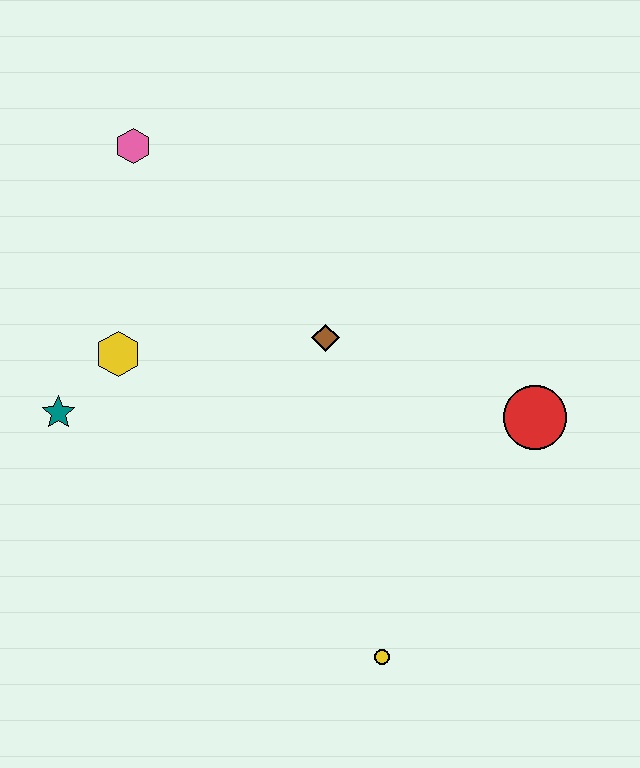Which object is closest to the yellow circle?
The red circle is closest to the yellow circle.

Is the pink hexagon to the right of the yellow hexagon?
Yes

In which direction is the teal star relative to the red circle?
The teal star is to the left of the red circle.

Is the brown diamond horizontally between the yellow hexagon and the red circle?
Yes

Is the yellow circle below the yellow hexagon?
Yes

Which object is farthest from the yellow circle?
The pink hexagon is farthest from the yellow circle.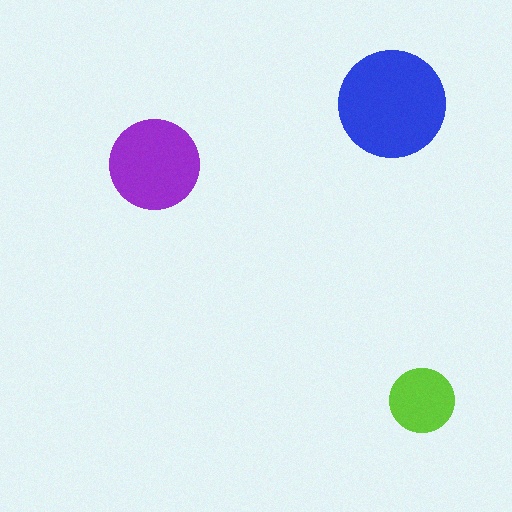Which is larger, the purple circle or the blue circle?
The blue one.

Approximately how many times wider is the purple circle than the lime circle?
About 1.5 times wider.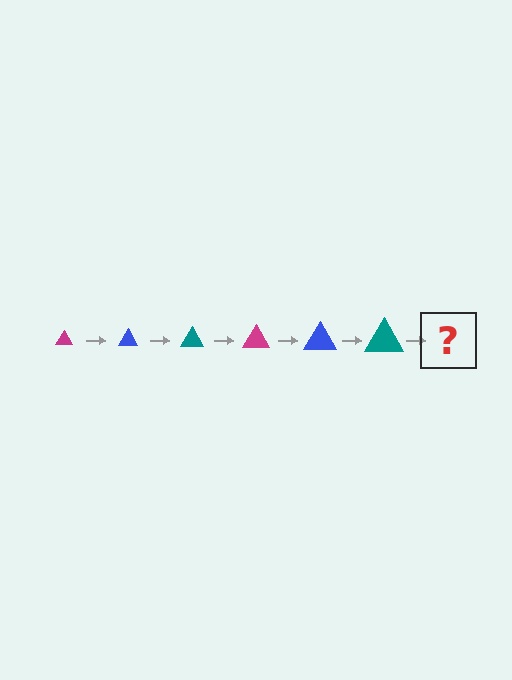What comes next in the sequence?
The next element should be a magenta triangle, larger than the previous one.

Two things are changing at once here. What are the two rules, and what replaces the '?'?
The two rules are that the triangle grows larger each step and the color cycles through magenta, blue, and teal. The '?' should be a magenta triangle, larger than the previous one.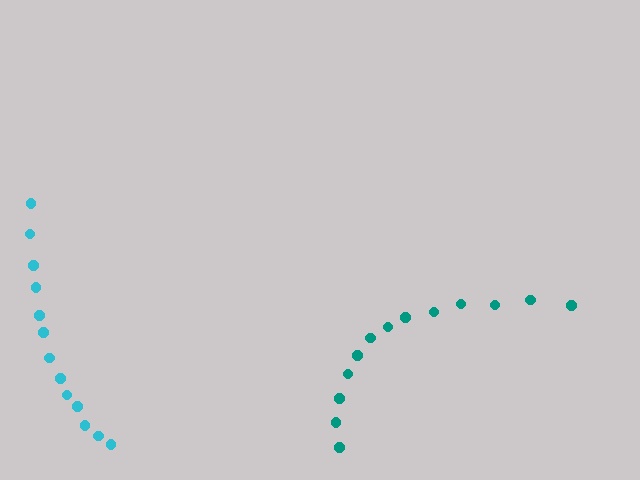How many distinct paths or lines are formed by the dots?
There are 2 distinct paths.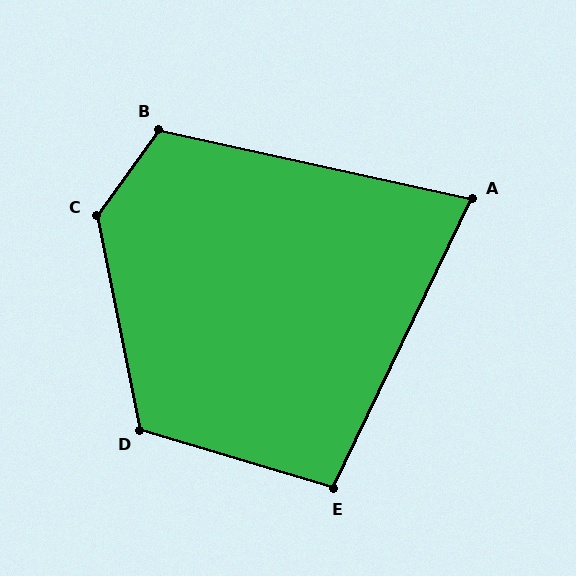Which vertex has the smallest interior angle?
A, at approximately 77 degrees.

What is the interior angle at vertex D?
Approximately 118 degrees (obtuse).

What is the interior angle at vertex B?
Approximately 113 degrees (obtuse).